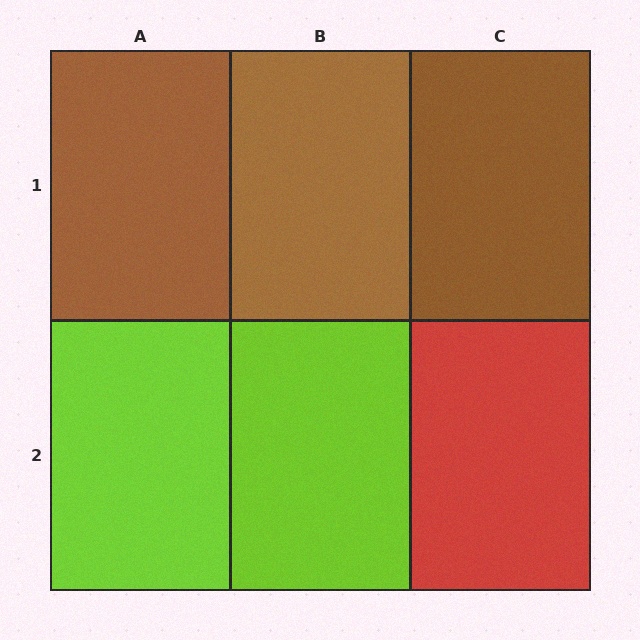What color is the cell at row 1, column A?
Brown.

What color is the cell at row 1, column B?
Brown.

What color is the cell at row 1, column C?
Brown.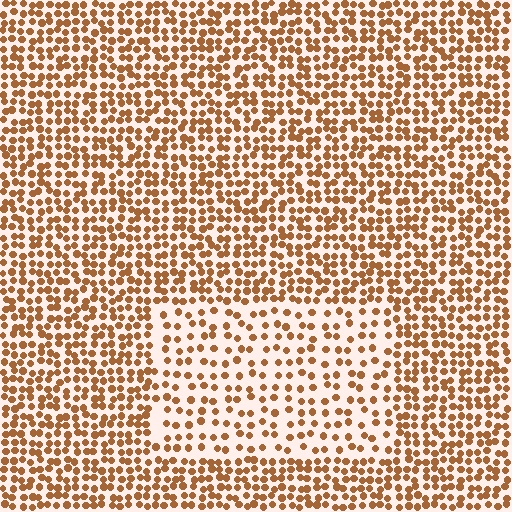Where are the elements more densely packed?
The elements are more densely packed outside the rectangle boundary.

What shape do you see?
I see a rectangle.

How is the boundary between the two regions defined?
The boundary is defined by a change in element density (approximately 1.9x ratio). All elements are the same color, size, and shape.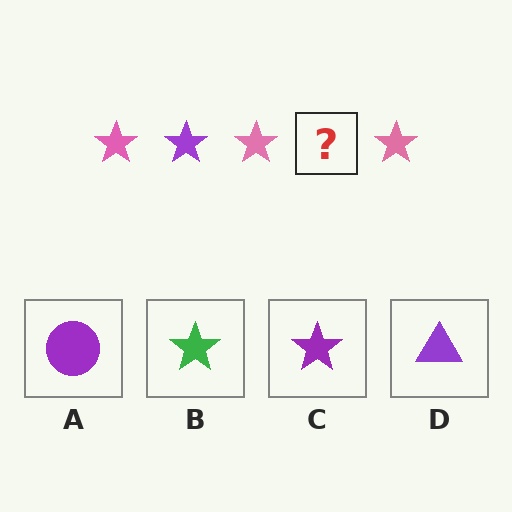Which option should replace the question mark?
Option C.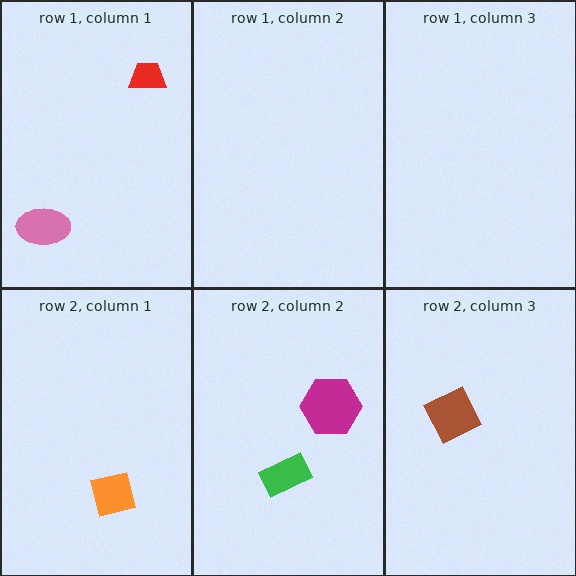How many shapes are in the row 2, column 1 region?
1.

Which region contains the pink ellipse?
The row 1, column 1 region.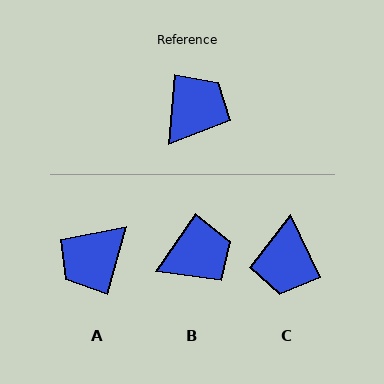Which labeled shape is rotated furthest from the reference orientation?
A, about 170 degrees away.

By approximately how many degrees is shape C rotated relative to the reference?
Approximately 149 degrees clockwise.